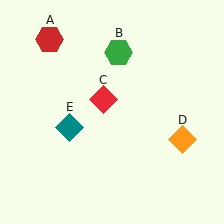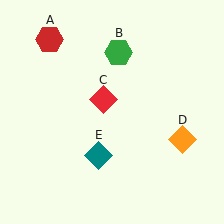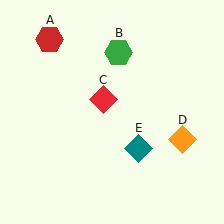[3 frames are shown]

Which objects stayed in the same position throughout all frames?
Red hexagon (object A) and green hexagon (object B) and red diamond (object C) and orange diamond (object D) remained stationary.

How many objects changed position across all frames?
1 object changed position: teal diamond (object E).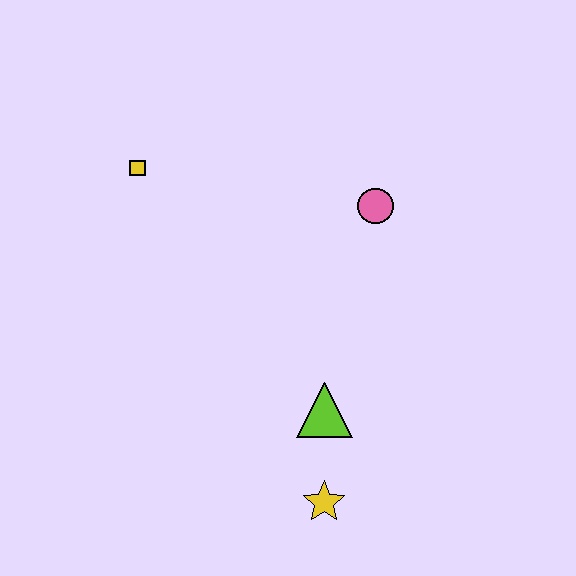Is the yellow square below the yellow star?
No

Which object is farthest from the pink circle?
The yellow star is farthest from the pink circle.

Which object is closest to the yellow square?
The pink circle is closest to the yellow square.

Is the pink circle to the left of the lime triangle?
No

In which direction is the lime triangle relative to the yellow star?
The lime triangle is above the yellow star.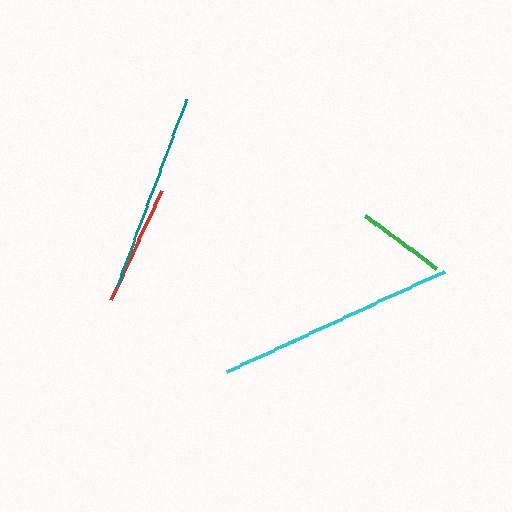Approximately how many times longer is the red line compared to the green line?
The red line is approximately 1.4 times the length of the green line.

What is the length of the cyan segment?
The cyan segment is approximately 239 pixels long.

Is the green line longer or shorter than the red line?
The red line is longer than the green line.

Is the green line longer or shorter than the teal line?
The teal line is longer than the green line.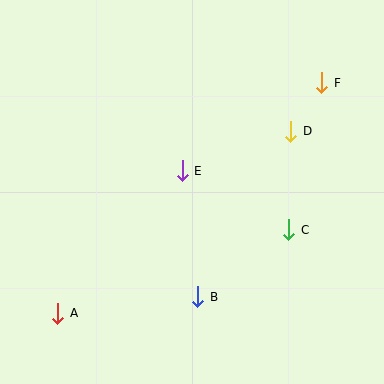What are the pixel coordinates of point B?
Point B is at (198, 297).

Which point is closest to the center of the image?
Point E at (182, 171) is closest to the center.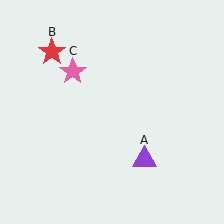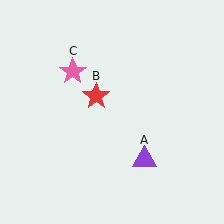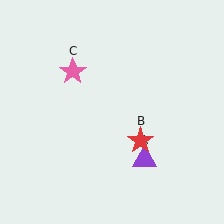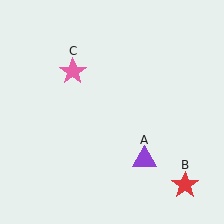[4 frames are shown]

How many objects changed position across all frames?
1 object changed position: red star (object B).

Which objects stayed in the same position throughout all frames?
Purple triangle (object A) and pink star (object C) remained stationary.